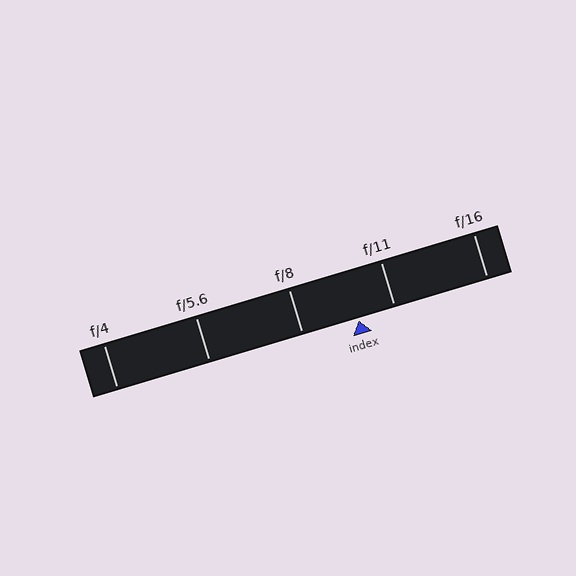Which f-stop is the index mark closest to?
The index mark is closest to f/11.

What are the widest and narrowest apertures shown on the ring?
The widest aperture shown is f/4 and the narrowest is f/16.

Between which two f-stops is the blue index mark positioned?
The index mark is between f/8 and f/11.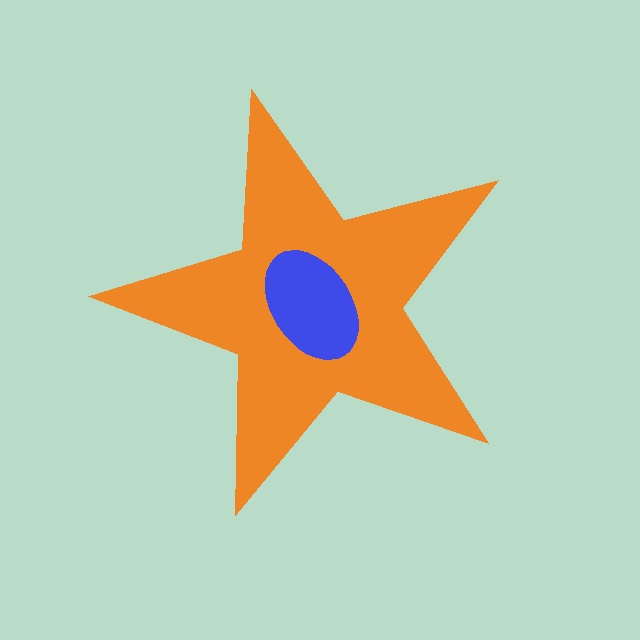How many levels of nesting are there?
2.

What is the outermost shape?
The orange star.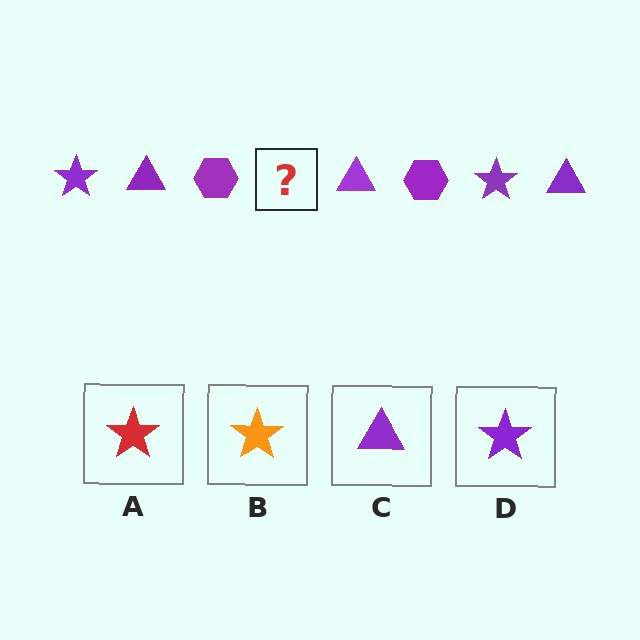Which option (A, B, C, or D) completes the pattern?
D.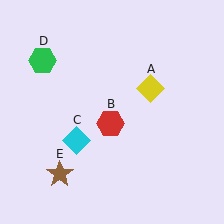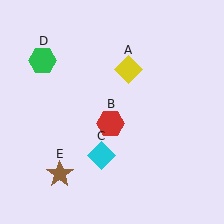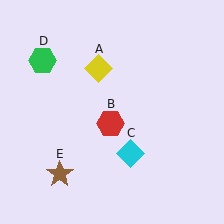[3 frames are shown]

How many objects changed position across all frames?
2 objects changed position: yellow diamond (object A), cyan diamond (object C).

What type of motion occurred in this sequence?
The yellow diamond (object A), cyan diamond (object C) rotated counterclockwise around the center of the scene.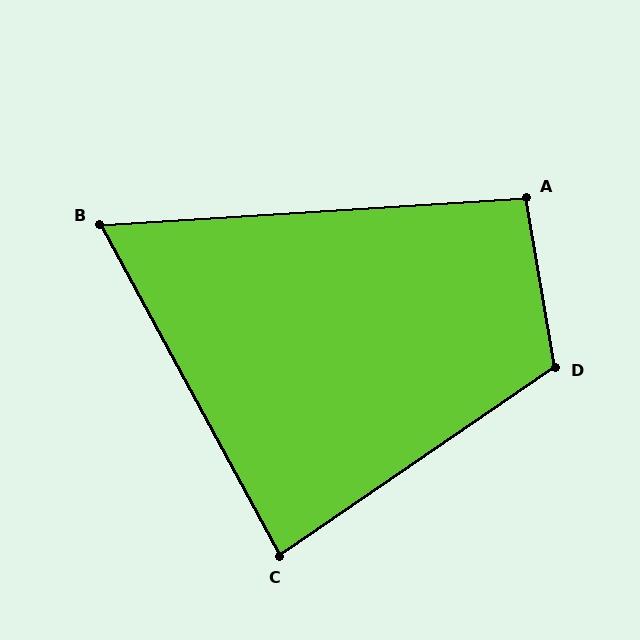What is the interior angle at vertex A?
Approximately 96 degrees (obtuse).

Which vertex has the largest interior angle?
D, at approximately 115 degrees.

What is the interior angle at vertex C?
Approximately 84 degrees (acute).